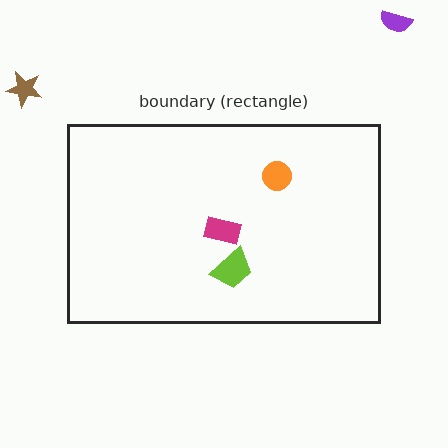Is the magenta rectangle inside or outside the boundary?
Inside.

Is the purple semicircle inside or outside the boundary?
Outside.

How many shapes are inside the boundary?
3 inside, 2 outside.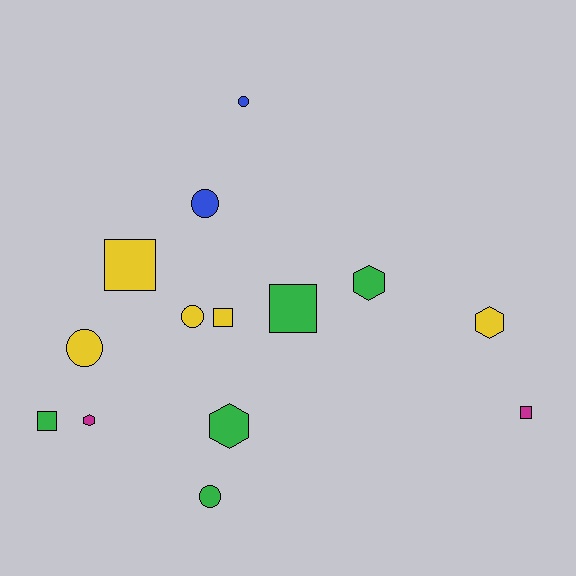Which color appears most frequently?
Yellow, with 5 objects.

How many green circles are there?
There is 1 green circle.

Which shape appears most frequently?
Circle, with 5 objects.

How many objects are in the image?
There are 14 objects.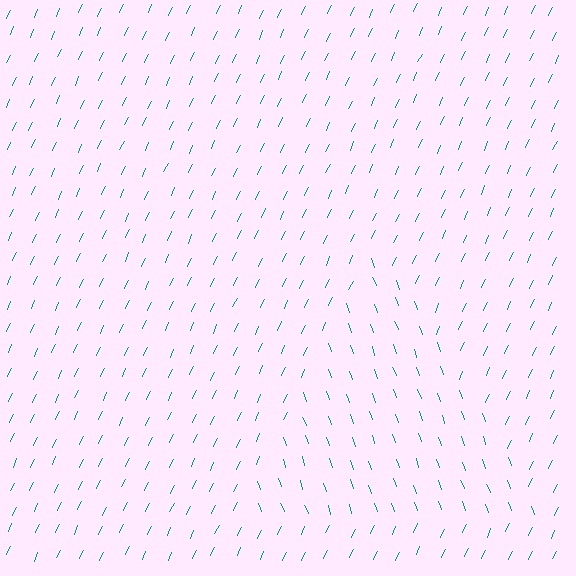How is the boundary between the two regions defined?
The boundary is defined purely by a change in line orientation (approximately 45 degrees difference). All lines are the same color and thickness.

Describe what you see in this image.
The image is filled with small teal line segments. A triangle region in the image has lines oriented differently from the surrounding lines, creating a visible texture boundary.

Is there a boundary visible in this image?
Yes, there is a texture boundary formed by a change in line orientation.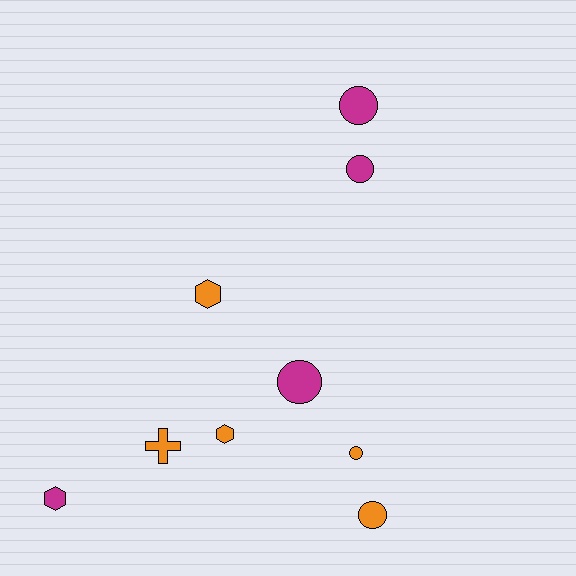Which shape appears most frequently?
Circle, with 5 objects.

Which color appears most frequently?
Orange, with 5 objects.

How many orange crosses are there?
There is 1 orange cross.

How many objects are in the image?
There are 9 objects.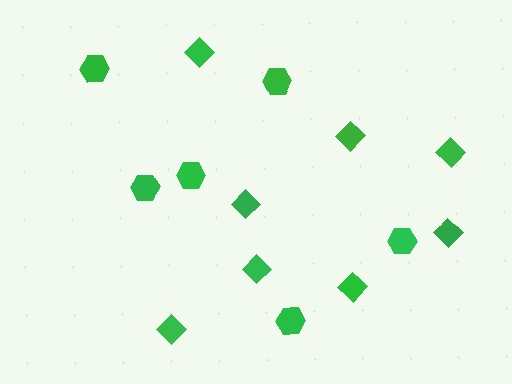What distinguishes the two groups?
There are 2 groups: one group of hexagons (6) and one group of diamonds (8).